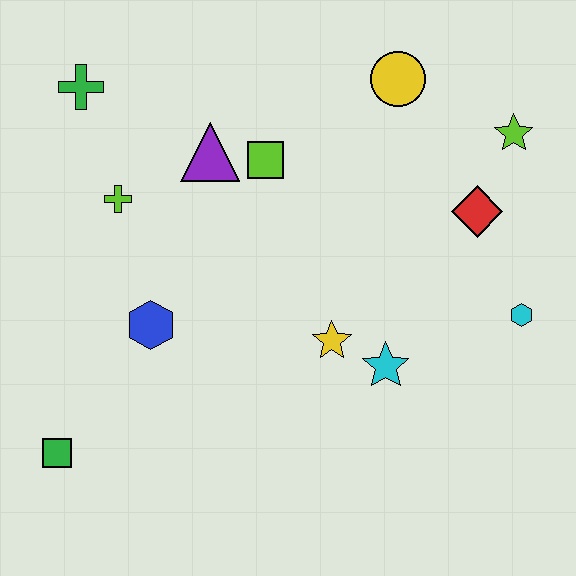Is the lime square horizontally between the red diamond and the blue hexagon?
Yes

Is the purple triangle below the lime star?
Yes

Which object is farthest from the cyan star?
The green cross is farthest from the cyan star.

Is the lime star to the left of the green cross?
No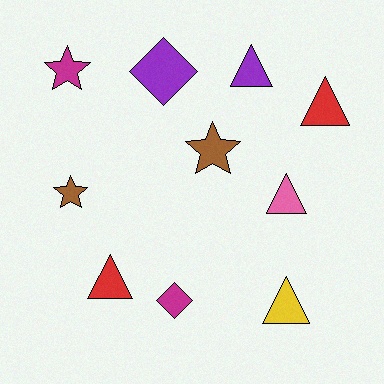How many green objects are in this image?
There are no green objects.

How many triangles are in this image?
There are 5 triangles.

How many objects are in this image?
There are 10 objects.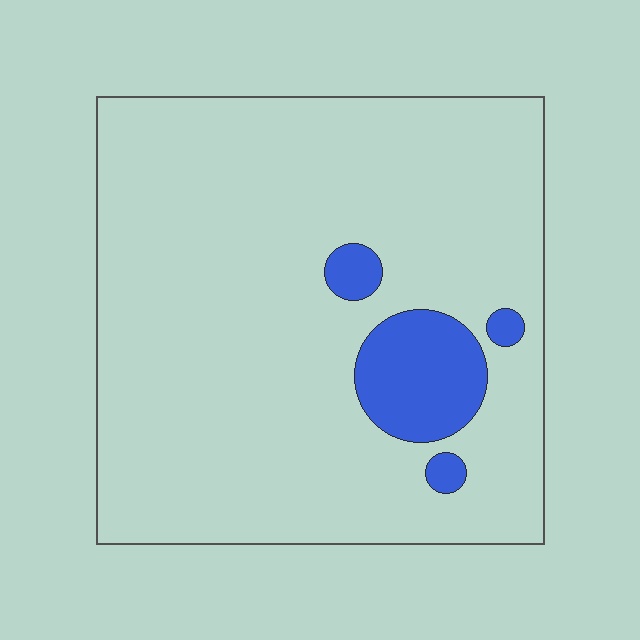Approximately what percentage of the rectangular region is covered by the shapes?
Approximately 10%.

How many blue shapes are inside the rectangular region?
4.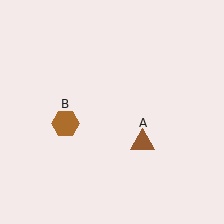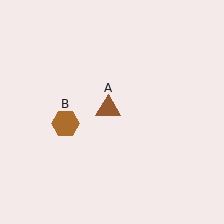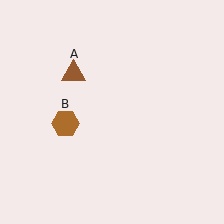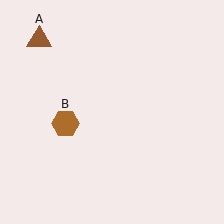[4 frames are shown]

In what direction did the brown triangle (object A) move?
The brown triangle (object A) moved up and to the left.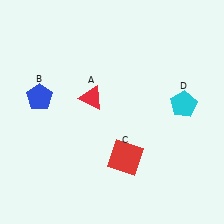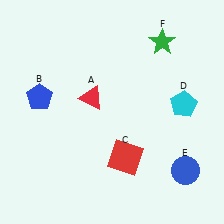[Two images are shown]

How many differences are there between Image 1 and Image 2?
There are 2 differences between the two images.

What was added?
A blue circle (E), a green star (F) were added in Image 2.